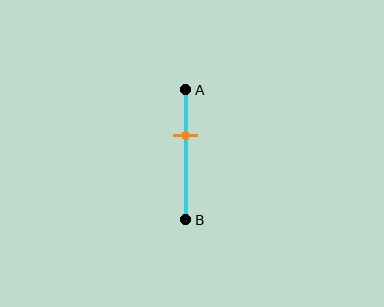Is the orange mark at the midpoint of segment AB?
No, the mark is at about 35% from A, not at the 50% midpoint.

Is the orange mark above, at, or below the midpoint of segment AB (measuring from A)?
The orange mark is above the midpoint of segment AB.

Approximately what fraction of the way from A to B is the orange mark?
The orange mark is approximately 35% of the way from A to B.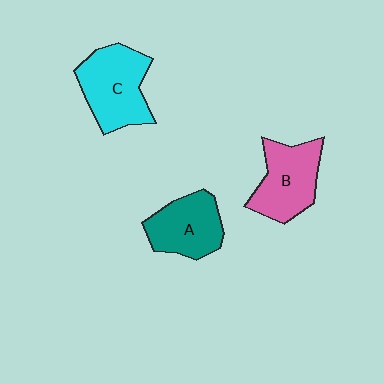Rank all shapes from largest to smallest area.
From largest to smallest: C (cyan), B (pink), A (teal).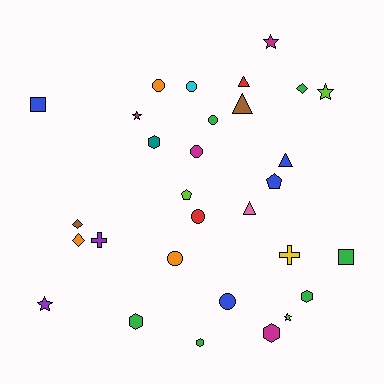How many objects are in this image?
There are 30 objects.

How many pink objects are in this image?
There is 1 pink object.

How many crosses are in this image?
There are 2 crosses.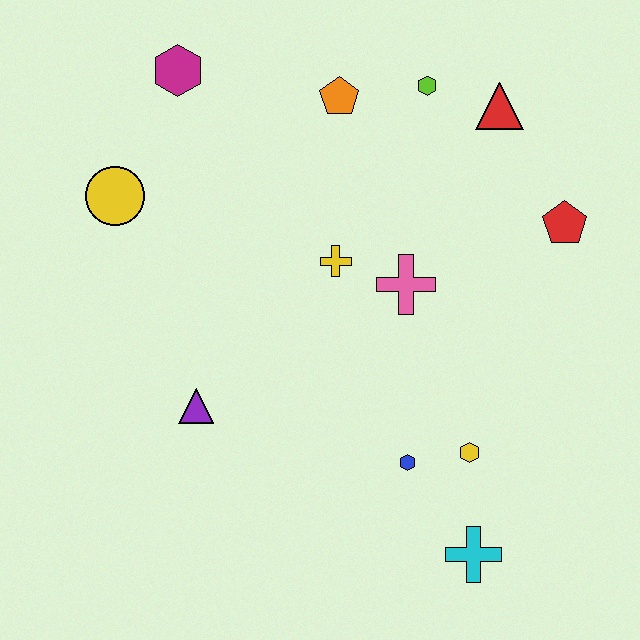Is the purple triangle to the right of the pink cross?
No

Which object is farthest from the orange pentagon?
The cyan cross is farthest from the orange pentagon.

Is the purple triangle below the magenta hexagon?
Yes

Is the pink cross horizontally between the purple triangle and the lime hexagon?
Yes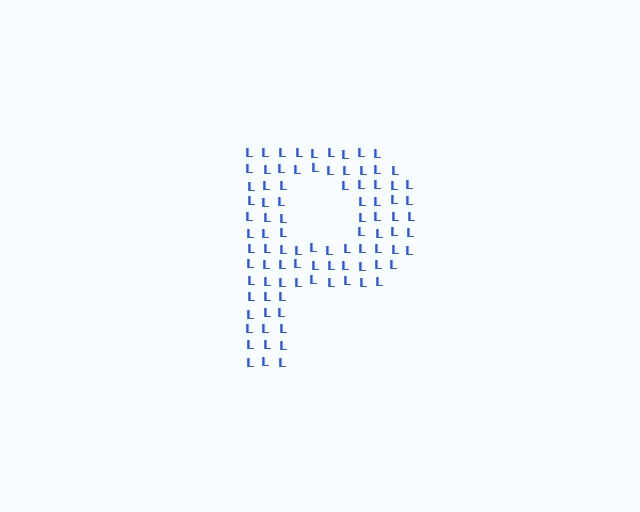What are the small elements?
The small elements are letter L's.